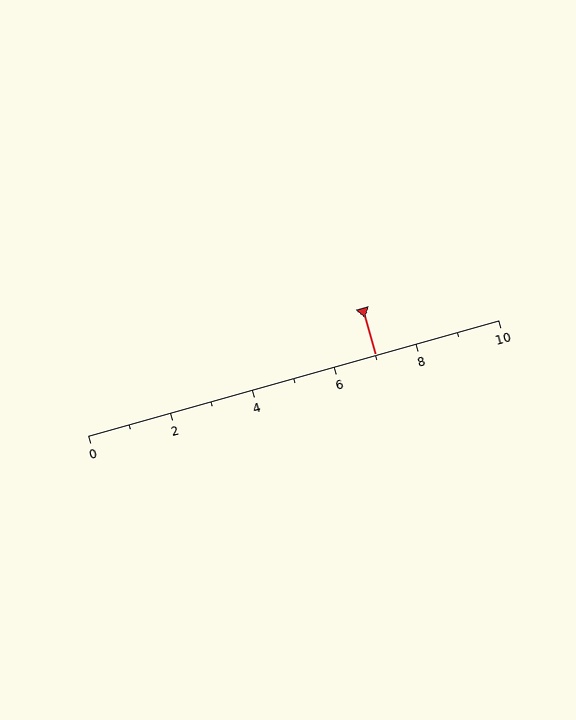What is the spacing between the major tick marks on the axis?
The major ticks are spaced 2 apart.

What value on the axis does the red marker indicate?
The marker indicates approximately 7.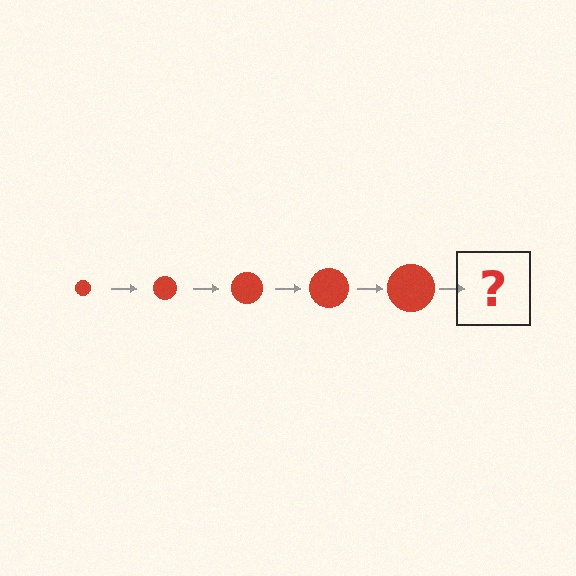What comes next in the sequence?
The next element should be a red circle, larger than the previous one.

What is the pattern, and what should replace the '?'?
The pattern is that the circle gets progressively larger each step. The '?' should be a red circle, larger than the previous one.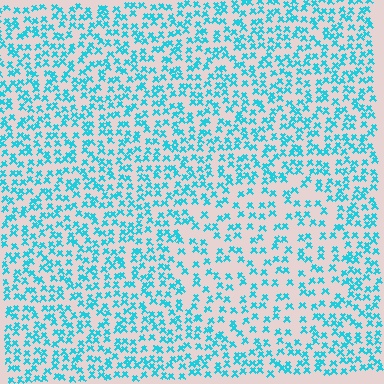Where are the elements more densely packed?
The elements are more densely packed outside the circle boundary.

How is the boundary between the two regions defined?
The boundary is defined by a change in element density (approximately 1.7x ratio). All elements are the same color, size, and shape.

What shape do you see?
I see a circle.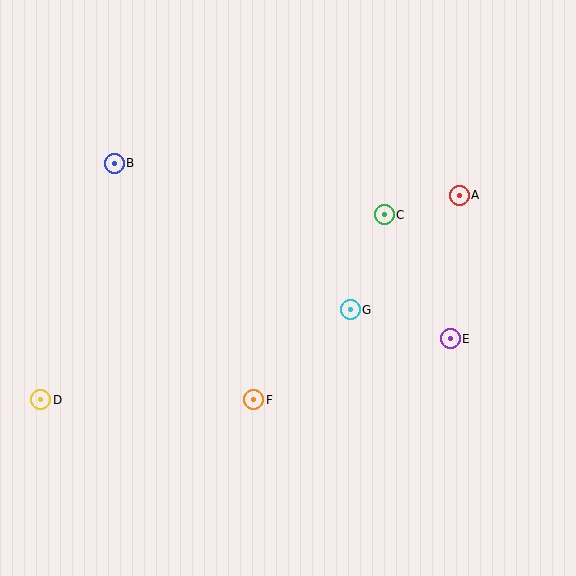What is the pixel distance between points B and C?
The distance between B and C is 274 pixels.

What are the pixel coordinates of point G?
Point G is at (350, 310).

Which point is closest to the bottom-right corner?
Point E is closest to the bottom-right corner.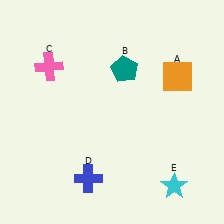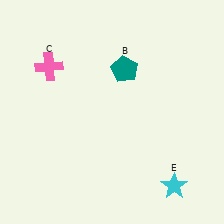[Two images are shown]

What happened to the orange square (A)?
The orange square (A) was removed in Image 2. It was in the top-right area of Image 1.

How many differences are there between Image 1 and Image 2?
There are 2 differences between the two images.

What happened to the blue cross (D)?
The blue cross (D) was removed in Image 2. It was in the bottom-left area of Image 1.